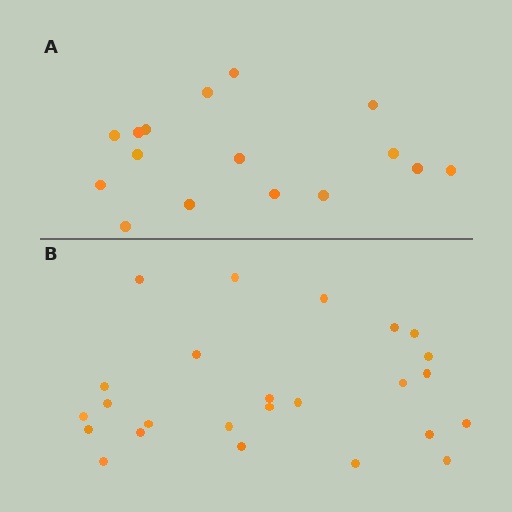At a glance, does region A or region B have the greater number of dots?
Region B (the bottom region) has more dots.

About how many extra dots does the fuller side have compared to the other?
Region B has roughly 8 or so more dots than region A.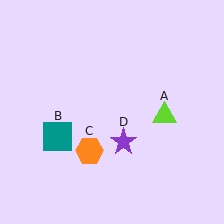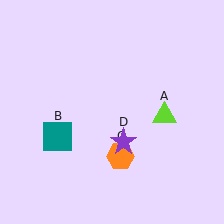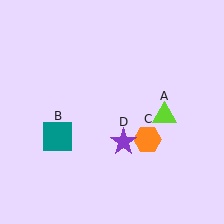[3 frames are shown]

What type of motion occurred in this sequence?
The orange hexagon (object C) rotated counterclockwise around the center of the scene.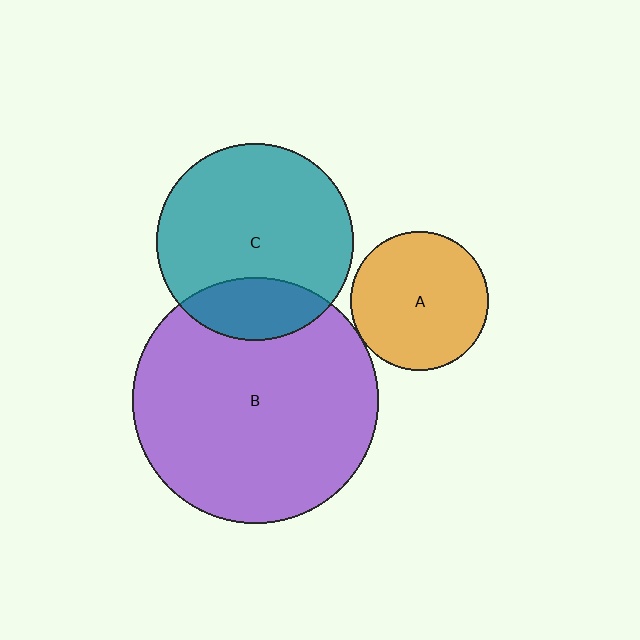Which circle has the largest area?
Circle B (purple).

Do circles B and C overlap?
Yes.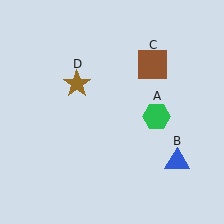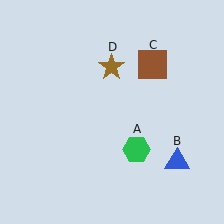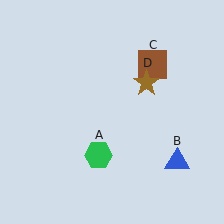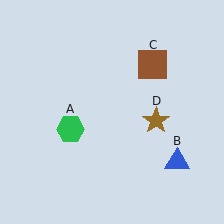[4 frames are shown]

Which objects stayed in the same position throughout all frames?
Blue triangle (object B) and brown square (object C) remained stationary.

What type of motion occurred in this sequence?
The green hexagon (object A), brown star (object D) rotated clockwise around the center of the scene.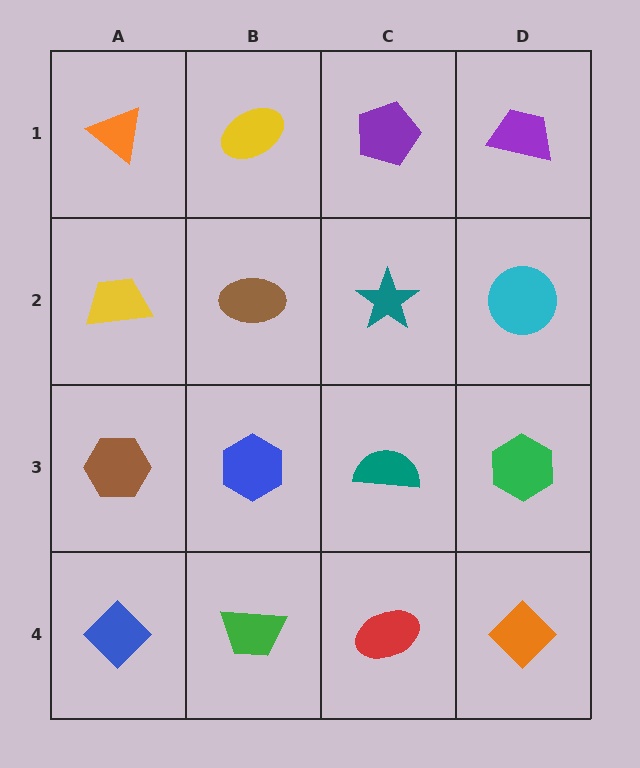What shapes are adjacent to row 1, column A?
A yellow trapezoid (row 2, column A), a yellow ellipse (row 1, column B).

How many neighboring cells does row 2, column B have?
4.